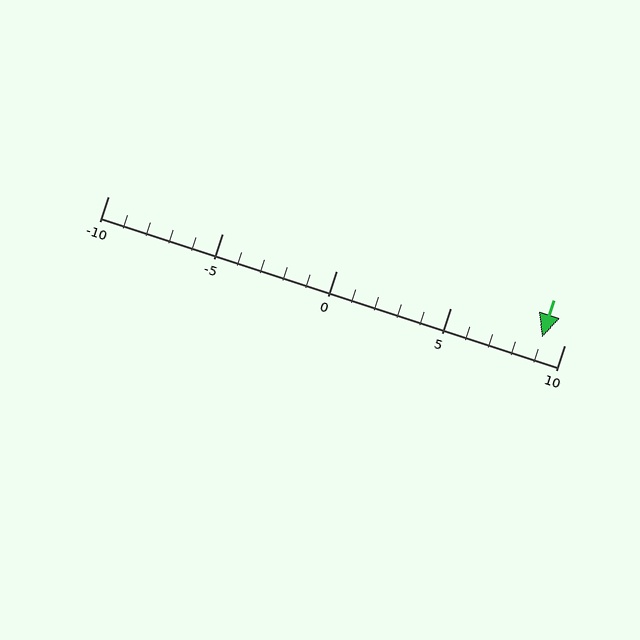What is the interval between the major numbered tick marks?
The major tick marks are spaced 5 units apart.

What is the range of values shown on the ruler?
The ruler shows values from -10 to 10.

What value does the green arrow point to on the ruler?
The green arrow points to approximately 9.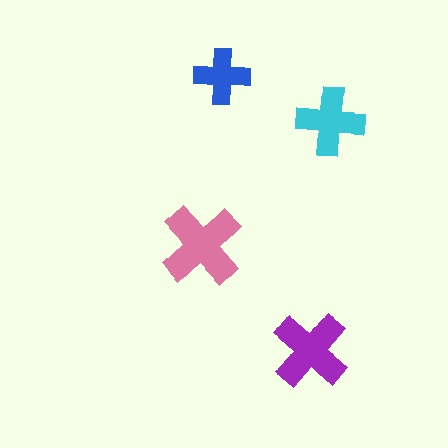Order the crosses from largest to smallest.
the pink one, the purple one, the cyan one, the blue one.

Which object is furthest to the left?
The pink cross is leftmost.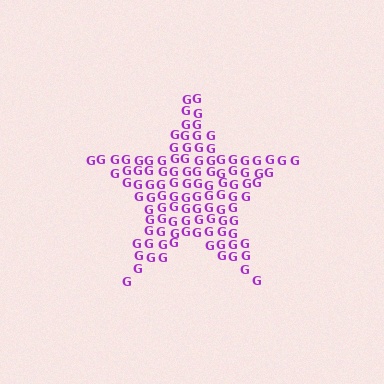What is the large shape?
The large shape is a star.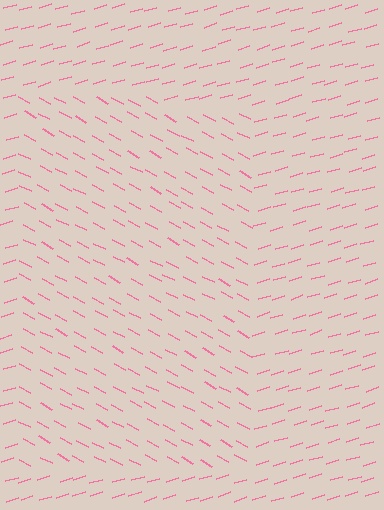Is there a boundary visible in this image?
Yes, there is a texture boundary formed by a change in line orientation.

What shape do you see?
I see a rectangle.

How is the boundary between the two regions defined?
The boundary is defined purely by a change in line orientation (approximately 45 degrees difference). All lines are the same color and thickness.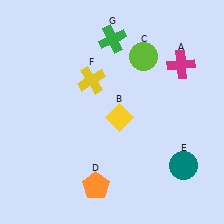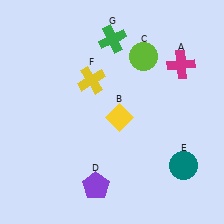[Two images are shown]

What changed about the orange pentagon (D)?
In Image 1, D is orange. In Image 2, it changed to purple.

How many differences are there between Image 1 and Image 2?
There is 1 difference between the two images.